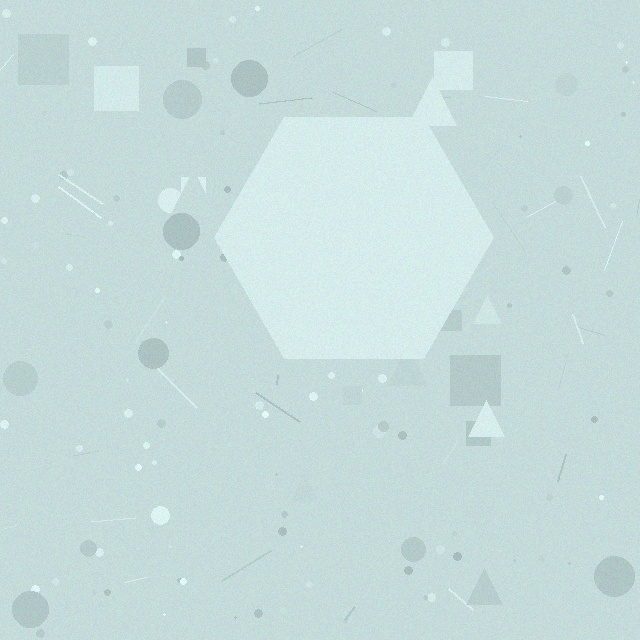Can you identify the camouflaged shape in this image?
The camouflaged shape is a hexagon.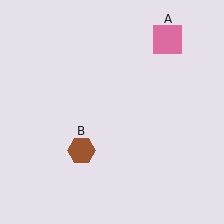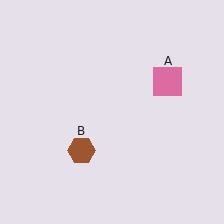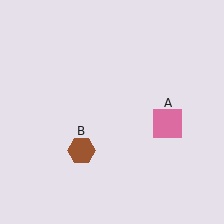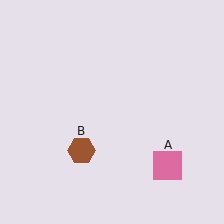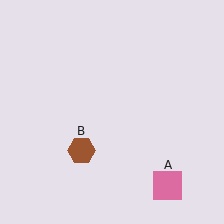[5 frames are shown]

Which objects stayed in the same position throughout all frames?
Brown hexagon (object B) remained stationary.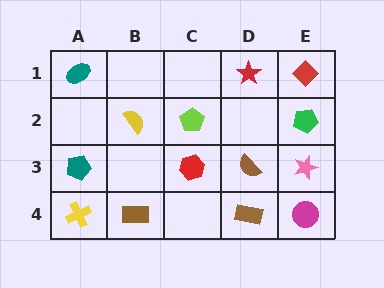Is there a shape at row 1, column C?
No, that cell is empty.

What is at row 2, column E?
A green pentagon.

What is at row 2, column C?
A lime pentagon.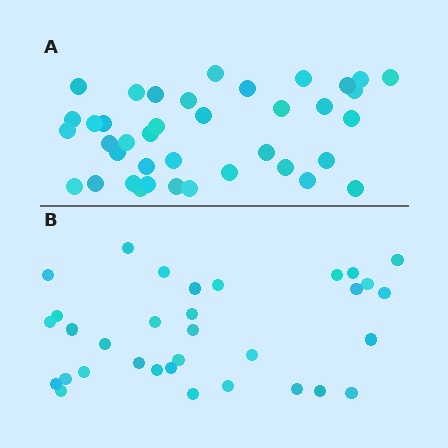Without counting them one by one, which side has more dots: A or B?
Region A (the top region) has more dots.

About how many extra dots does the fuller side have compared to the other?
Region A has about 6 more dots than region B.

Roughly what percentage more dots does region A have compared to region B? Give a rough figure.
About 20% more.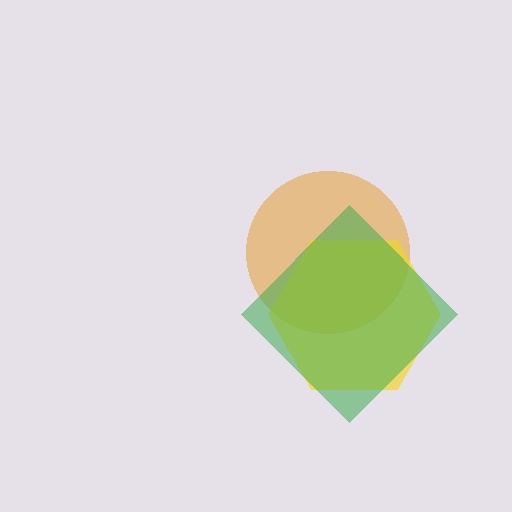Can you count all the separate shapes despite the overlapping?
Yes, there are 3 separate shapes.